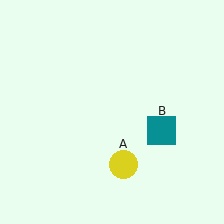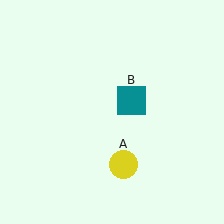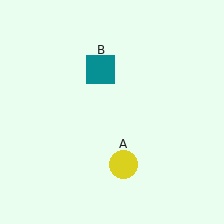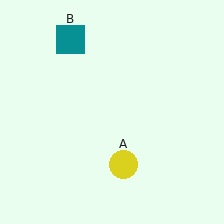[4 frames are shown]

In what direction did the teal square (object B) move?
The teal square (object B) moved up and to the left.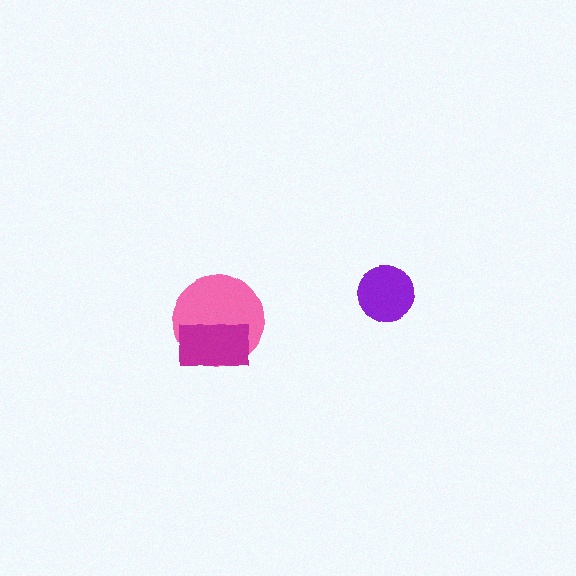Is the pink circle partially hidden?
Yes, it is partially covered by another shape.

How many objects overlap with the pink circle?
1 object overlaps with the pink circle.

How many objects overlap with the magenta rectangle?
1 object overlaps with the magenta rectangle.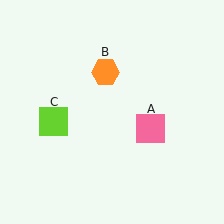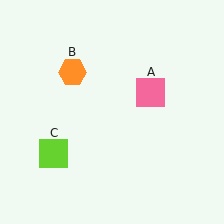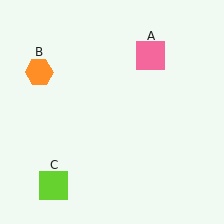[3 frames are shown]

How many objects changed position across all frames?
3 objects changed position: pink square (object A), orange hexagon (object B), lime square (object C).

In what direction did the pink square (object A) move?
The pink square (object A) moved up.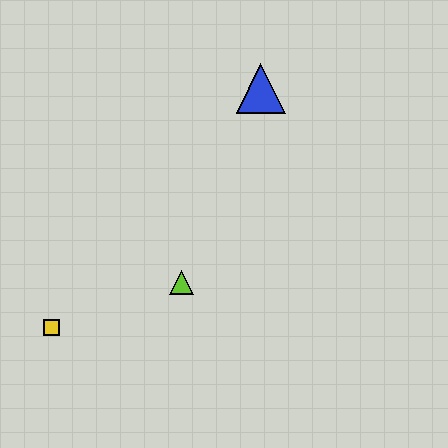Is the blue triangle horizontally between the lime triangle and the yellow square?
No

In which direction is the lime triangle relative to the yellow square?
The lime triangle is to the right of the yellow square.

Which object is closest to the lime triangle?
The yellow square is closest to the lime triangle.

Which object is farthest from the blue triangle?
The yellow square is farthest from the blue triangle.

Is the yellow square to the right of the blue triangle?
No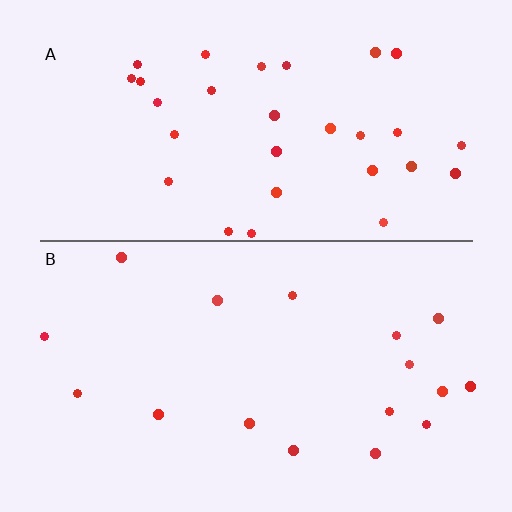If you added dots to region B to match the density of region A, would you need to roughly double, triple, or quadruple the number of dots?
Approximately double.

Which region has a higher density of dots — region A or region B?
A (the top).